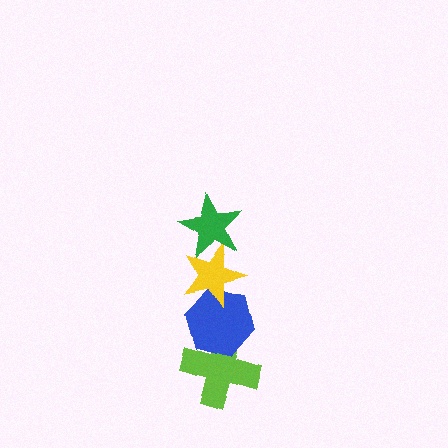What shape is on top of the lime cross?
The blue hexagon is on top of the lime cross.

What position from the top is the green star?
The green star is 1st from the top.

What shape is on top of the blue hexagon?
The yellow star is on top of the blue hexagon.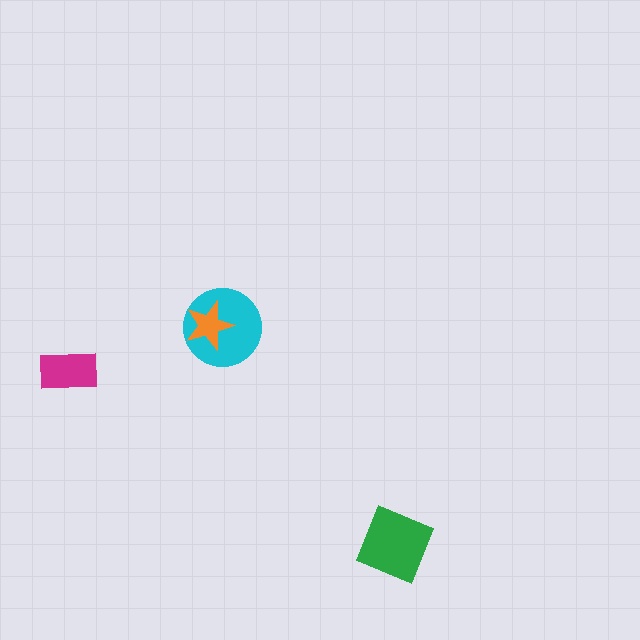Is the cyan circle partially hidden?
Yes, it is partially covered by another shape.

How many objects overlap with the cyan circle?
1 object overlaps with the cyan circle.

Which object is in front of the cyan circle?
The orange star is in front of the cyan circle.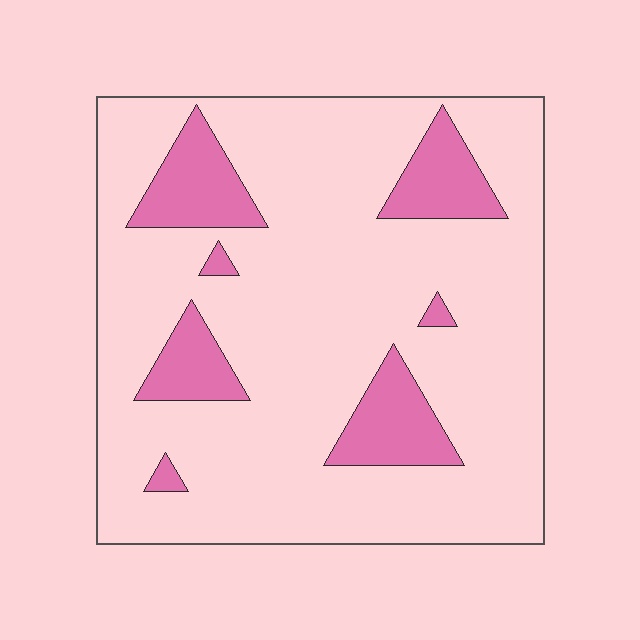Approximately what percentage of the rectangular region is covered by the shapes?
Approximately 15%.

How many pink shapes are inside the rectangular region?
7.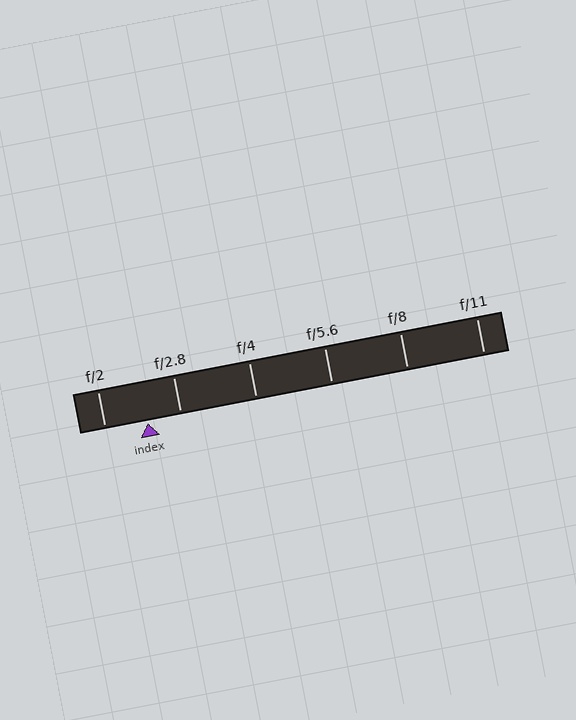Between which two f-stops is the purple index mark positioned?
The index mark is between f/2 and f/2.8.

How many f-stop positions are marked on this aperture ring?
There are 6 f-stop positions marked.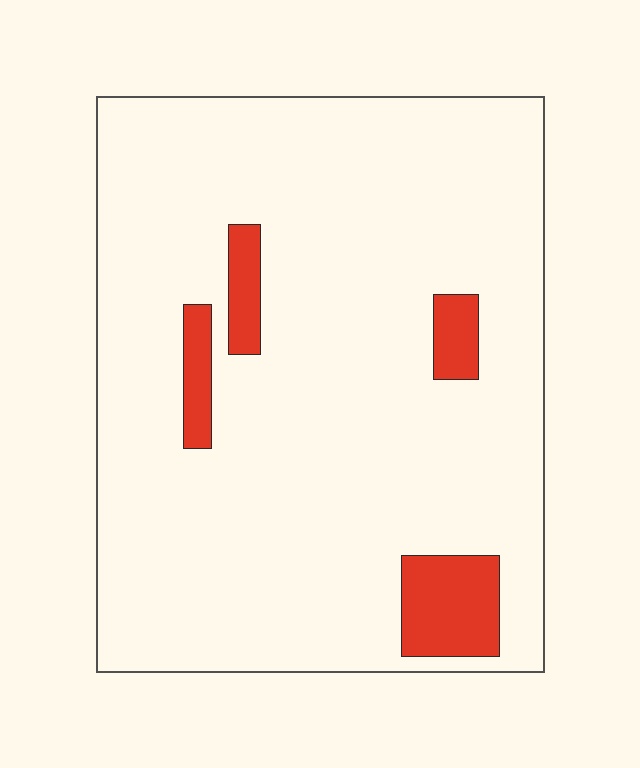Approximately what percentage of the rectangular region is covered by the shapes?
Approximately 10%.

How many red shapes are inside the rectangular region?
4.